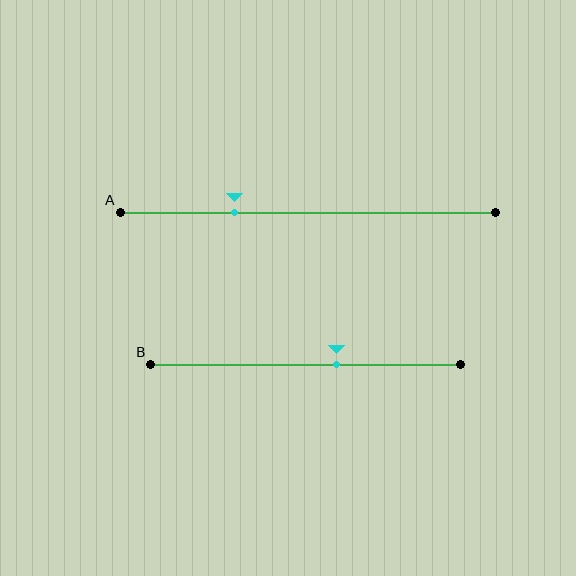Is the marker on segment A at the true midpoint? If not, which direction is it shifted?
No, the marker on segment A is shifted to the left by about 20% of the segment length.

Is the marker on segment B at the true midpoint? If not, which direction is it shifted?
No, the marker on segment B is shifted to the right by about 10% of the segment length.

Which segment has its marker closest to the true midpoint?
Segment B has its marker closest to the true midpoint.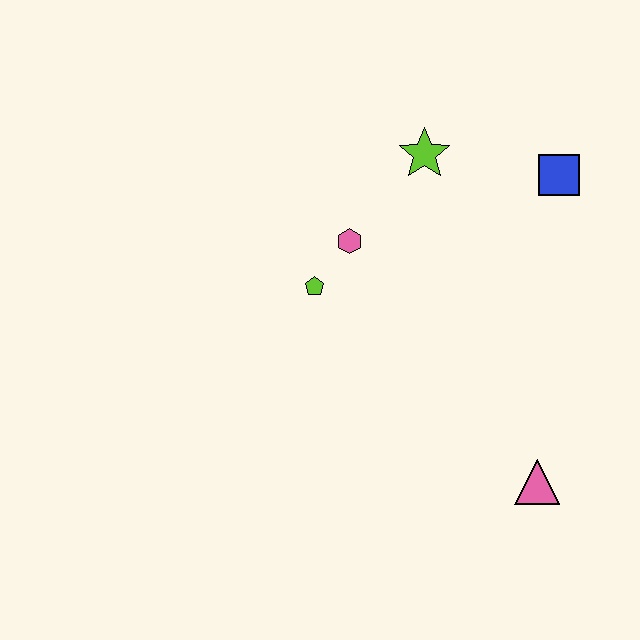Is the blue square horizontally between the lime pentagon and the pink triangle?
No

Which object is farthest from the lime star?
The pink triangle is farthest from the lime star.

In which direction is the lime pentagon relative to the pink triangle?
The lime pentagon is to the left of the pink triangle.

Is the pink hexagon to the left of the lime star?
Yes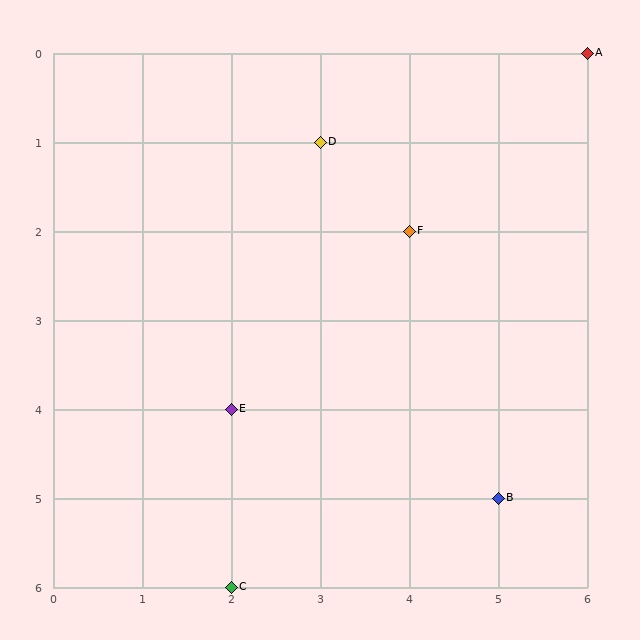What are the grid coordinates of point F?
Point F is at grid coordinates (4, 2).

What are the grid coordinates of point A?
Point A is at grid coordinates (6, 0).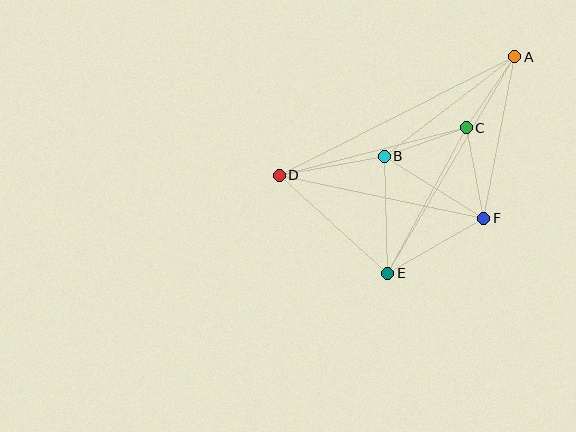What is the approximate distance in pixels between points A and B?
The distance between A and B is approximately 164 pixels.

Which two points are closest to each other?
Points A and C are closest to each other.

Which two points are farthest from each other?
Points A and D are farthest from each other.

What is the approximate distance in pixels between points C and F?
The distance between C and F is approximately 92 pixels.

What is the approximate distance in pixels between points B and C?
The distance between B and C is approximately 87 pixels.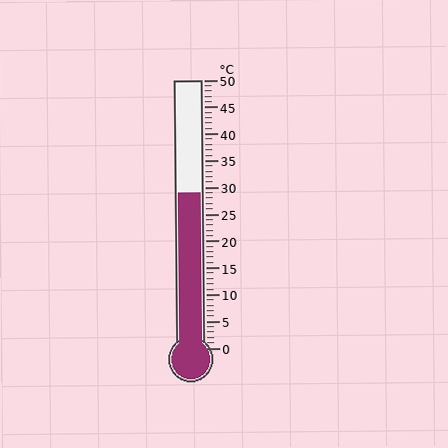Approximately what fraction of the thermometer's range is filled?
The thermometer is filled to approximately 60% of its range.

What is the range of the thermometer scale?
The thermometer scale ranges from 0°C to 50°C.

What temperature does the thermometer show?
The thermometer shows approximately 29°C.